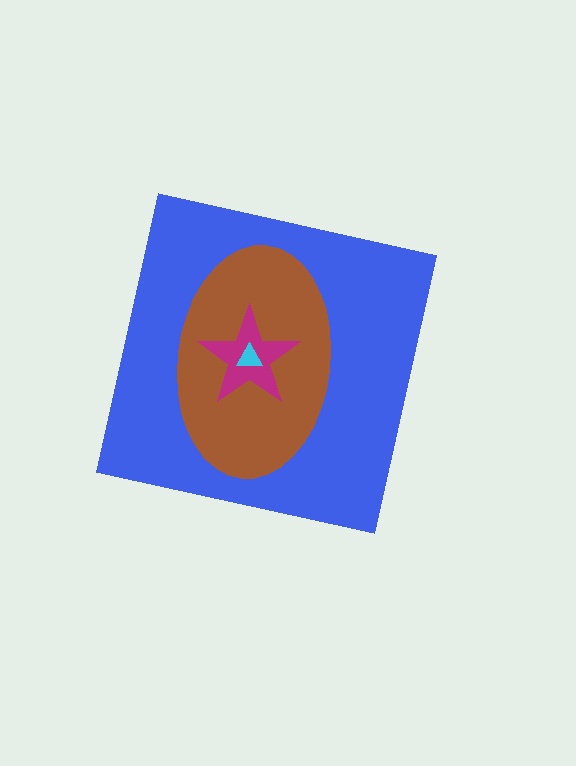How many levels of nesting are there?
4.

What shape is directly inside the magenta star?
The cyan triangle.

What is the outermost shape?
The blue square.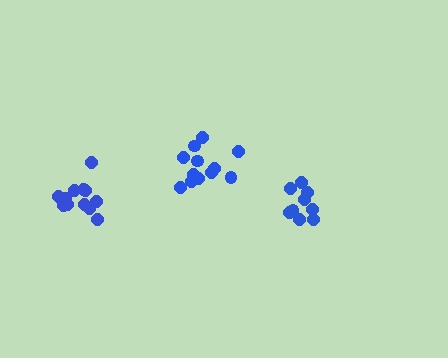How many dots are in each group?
Group 1: 12 dots, Group 2: 9 dots, Group 3: 12 dots (33 total).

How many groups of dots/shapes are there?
There are 3 groups.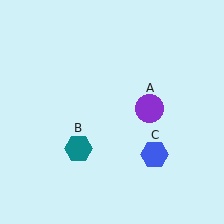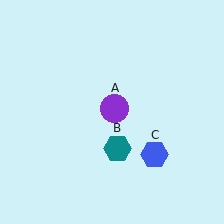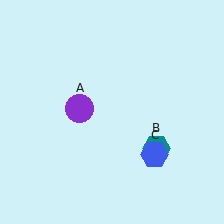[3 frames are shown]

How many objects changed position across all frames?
2 objects changed position: purple circle (object A), teal hexagon (object B).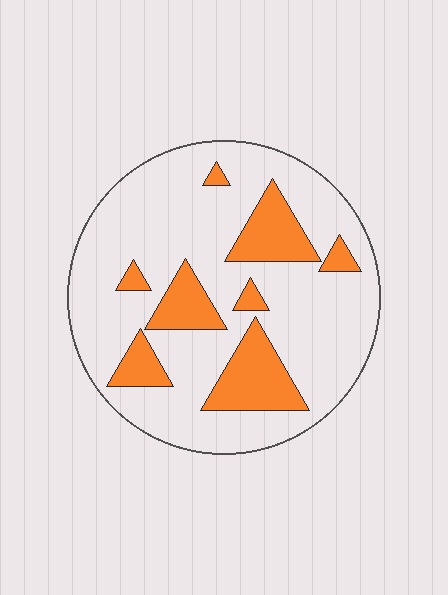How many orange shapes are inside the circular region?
8.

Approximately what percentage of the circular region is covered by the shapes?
Approximately 20%.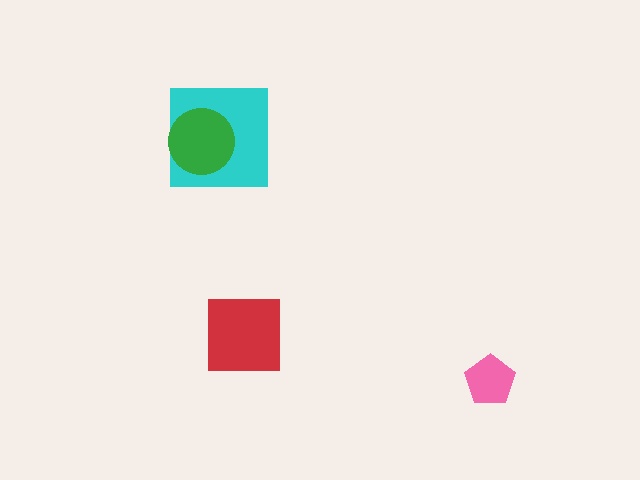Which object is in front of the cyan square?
The green circle is in front of the cyan square.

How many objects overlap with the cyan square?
1 object overlaps with the cyan square.